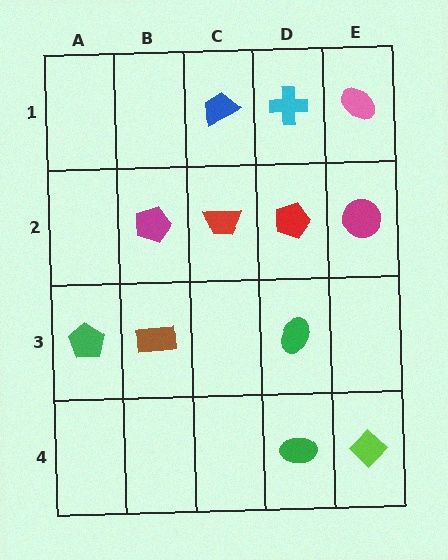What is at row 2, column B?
A magenta pentagon.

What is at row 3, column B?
A brown rectangle.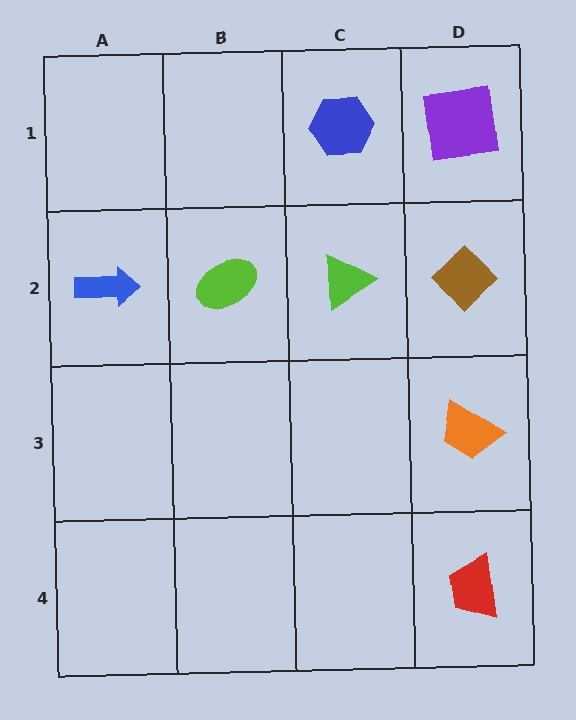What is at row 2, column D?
A brown diamond.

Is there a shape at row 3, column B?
No, that cell is empty.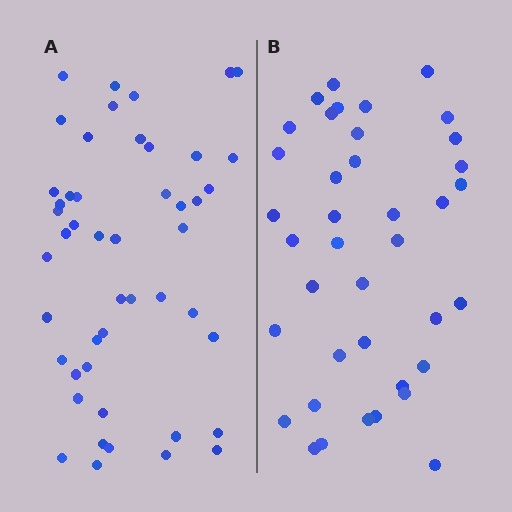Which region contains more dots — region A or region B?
Region A (the left region) has more dots.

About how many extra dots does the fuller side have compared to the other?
Region A has roughly 8 or so more dots than region B.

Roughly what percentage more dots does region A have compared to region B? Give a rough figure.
About 25% more.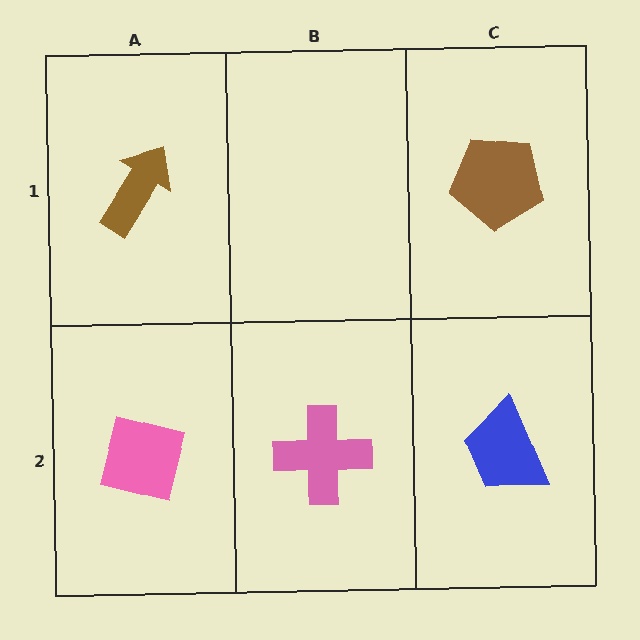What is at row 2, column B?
A pink cross.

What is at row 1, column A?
A brown arrow.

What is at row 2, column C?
A blue trapezoid.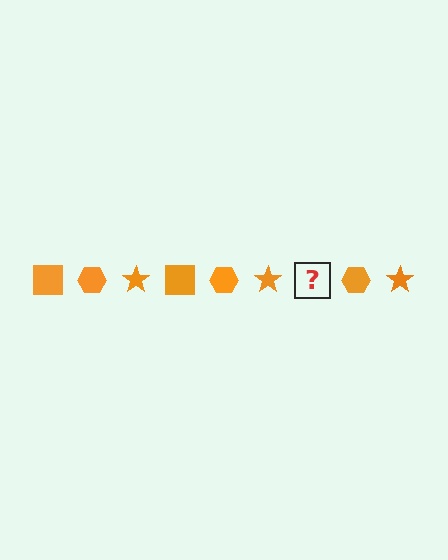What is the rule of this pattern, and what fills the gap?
The rule is that the pattern cycles through square, hexagon, star shapes in orange. The gap should be filled with an orange square.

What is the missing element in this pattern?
The missing element is an orange square.